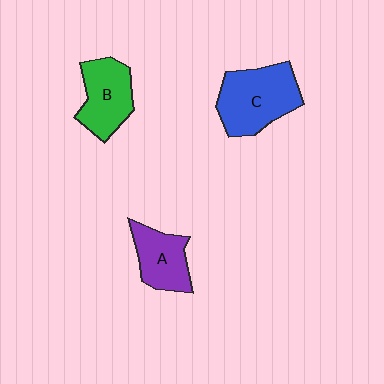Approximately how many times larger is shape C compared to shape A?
Approximately 1.5 times.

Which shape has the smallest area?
Shape A (purple).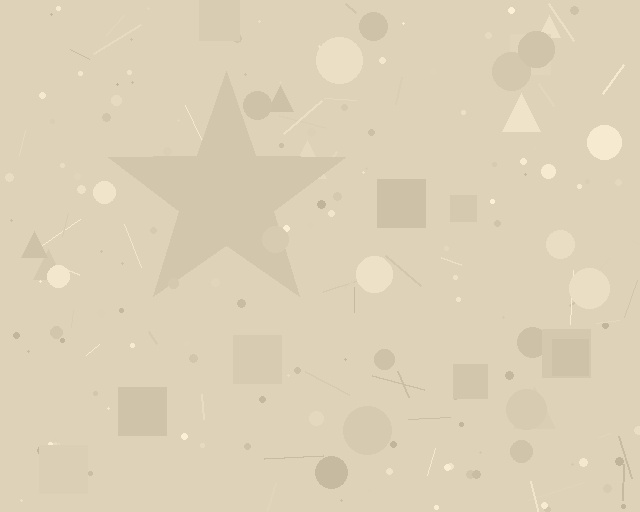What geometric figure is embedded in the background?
A star is embedded in the background.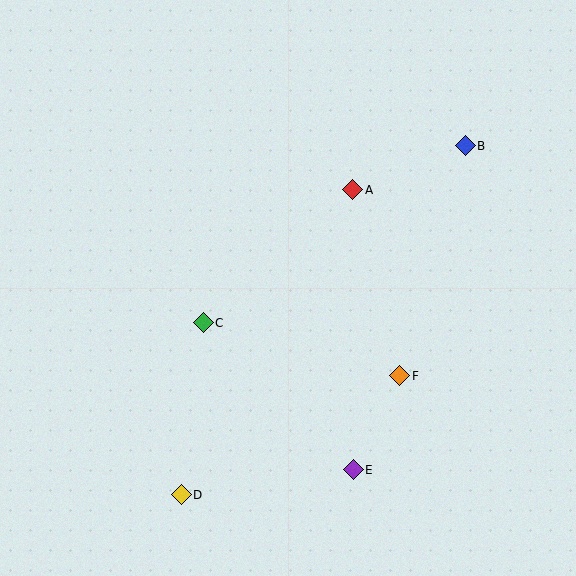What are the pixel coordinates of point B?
Point B is at (465, 146).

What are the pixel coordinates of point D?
Point D is at (181, 495).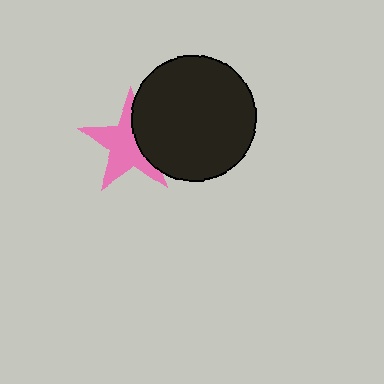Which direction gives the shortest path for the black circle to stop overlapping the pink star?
Moving right gives the shortest separation.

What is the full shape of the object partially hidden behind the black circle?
The partially hidden object is a pink star.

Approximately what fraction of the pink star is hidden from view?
Roughly 35% of the pink star is hidden behind the black circle.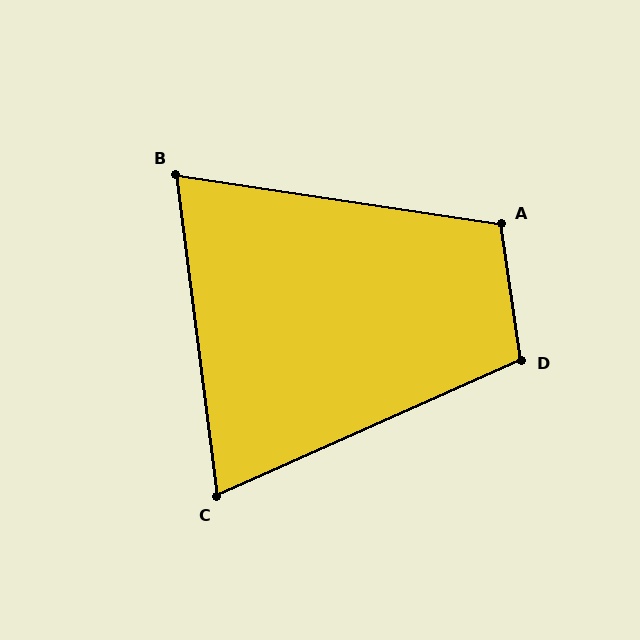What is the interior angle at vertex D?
Approximately 106 degrees (obtuse).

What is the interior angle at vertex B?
Approximately 74 degrees (acute).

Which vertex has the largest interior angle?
A, at approximately 107 degrees.